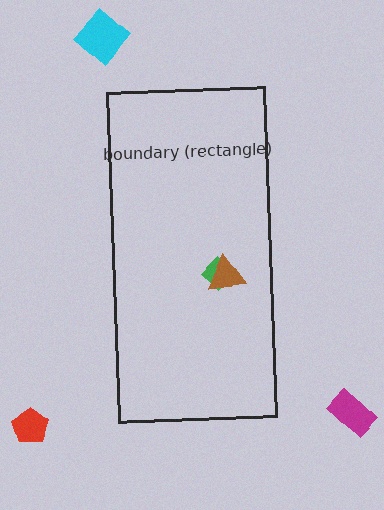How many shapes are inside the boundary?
2 inside, 3 outside.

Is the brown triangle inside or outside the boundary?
Inside.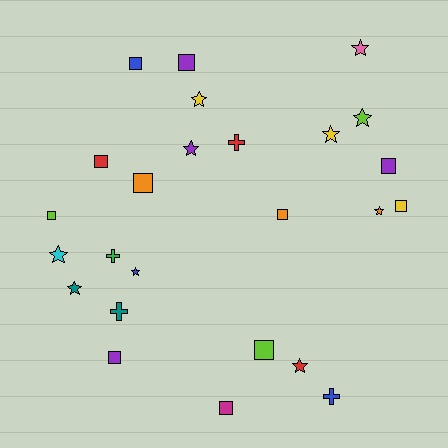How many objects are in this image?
There are 25 objects.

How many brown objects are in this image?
There are no brown objects.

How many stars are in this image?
There are 10 stars.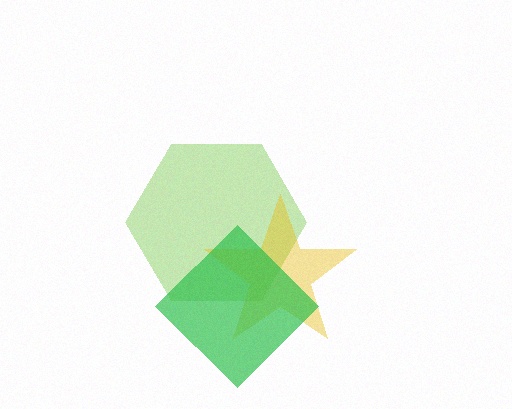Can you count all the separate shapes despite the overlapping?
Yes, there are 3 separate shapes.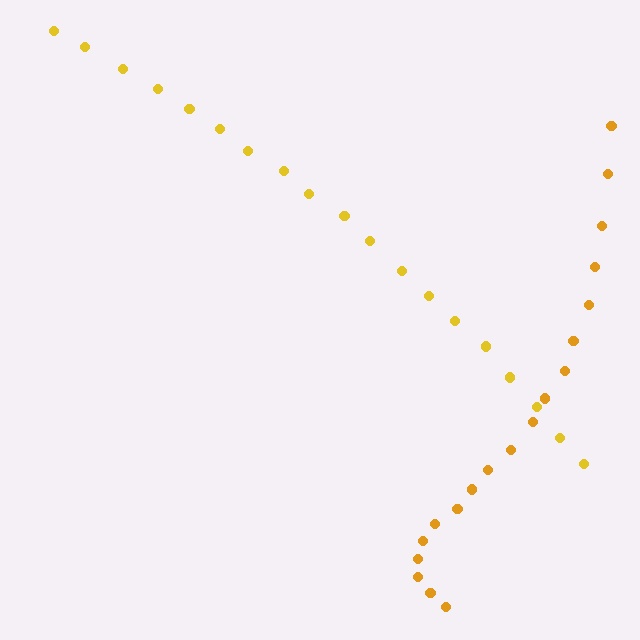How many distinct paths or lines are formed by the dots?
There are 2 distinct paths.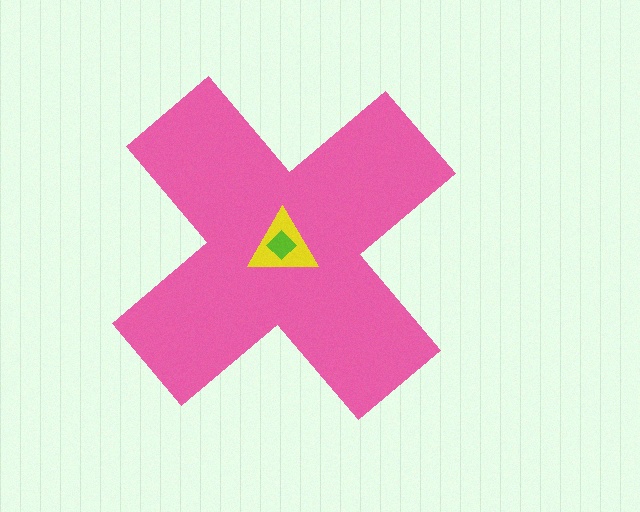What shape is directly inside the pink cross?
The yellow triangle.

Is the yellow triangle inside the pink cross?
Yes.